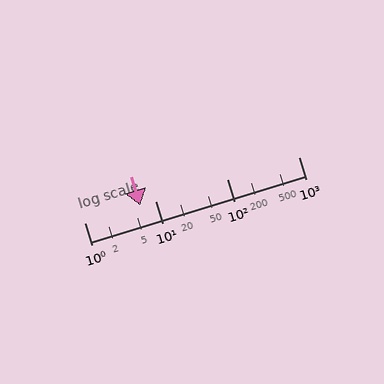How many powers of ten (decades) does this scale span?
The scale spans 3 decades, from 1 to 1000.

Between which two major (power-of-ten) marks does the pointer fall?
The pointer is between 1 and 10.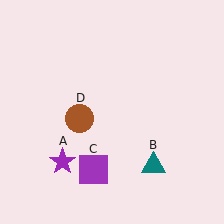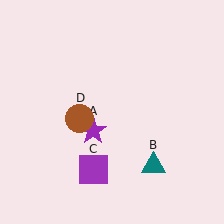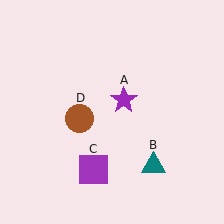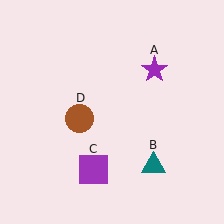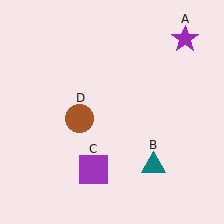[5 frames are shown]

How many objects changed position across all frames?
1 object changed position: purple star (object A).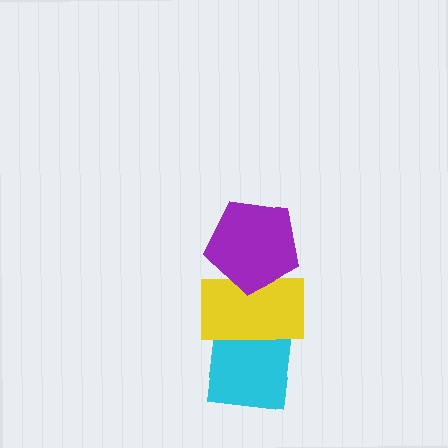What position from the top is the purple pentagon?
The purple pentagon is 1st from the top.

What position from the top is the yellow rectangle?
The yellow rectangle is 2nd from the top.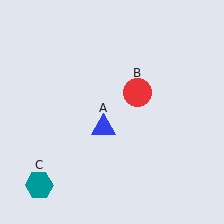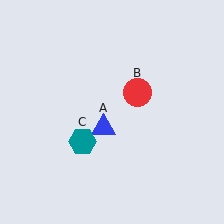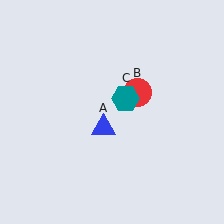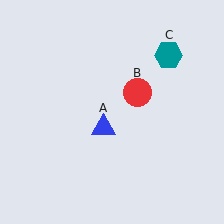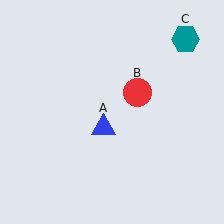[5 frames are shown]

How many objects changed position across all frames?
1 object changed position: teal hexagon (object C).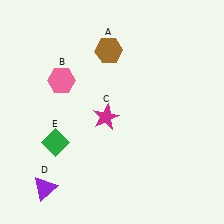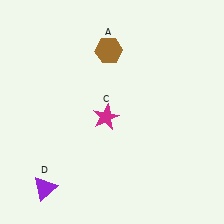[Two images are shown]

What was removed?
The pink hexagon (B), the green diamond (E) were removed in Image 2.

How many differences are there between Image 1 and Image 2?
There are 2 differences between the two images.